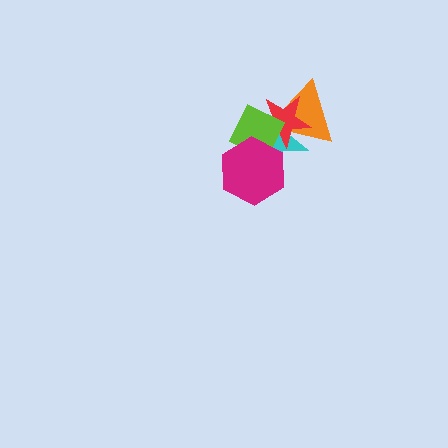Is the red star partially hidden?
Yes, it is partially covered by another shape.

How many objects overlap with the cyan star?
4 objects overlap with the cyan star.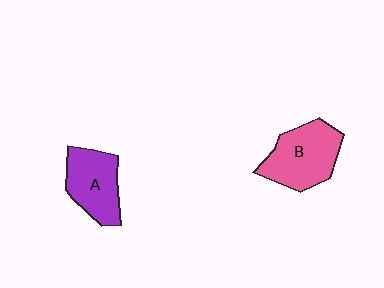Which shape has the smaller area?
Shape A (purple).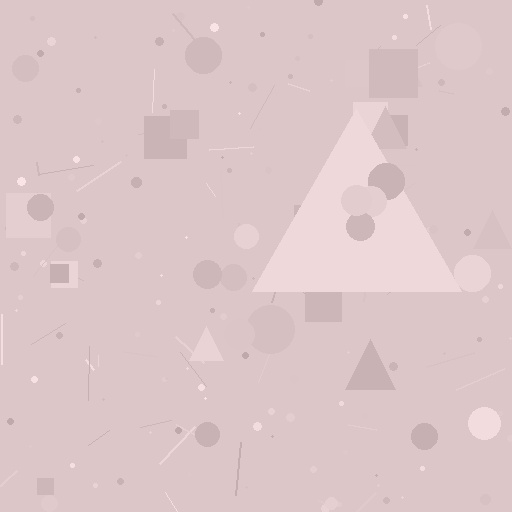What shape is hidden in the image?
A triangle is hidden in the image.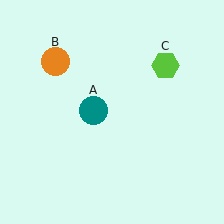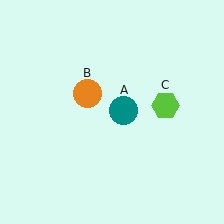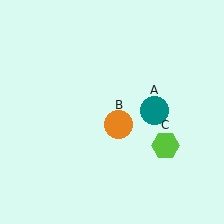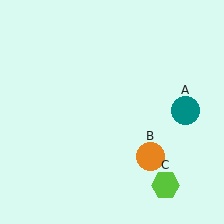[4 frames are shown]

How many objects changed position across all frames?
3 objects changed position: teal circle (object A), orange circle (object B), lime hexagon (object C).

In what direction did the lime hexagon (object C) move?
The lime hexagon (object C) moved down.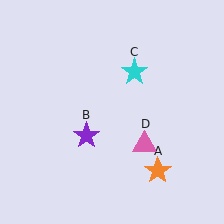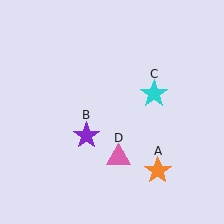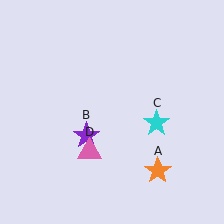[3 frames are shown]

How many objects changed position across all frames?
2 objects changed position: cyan star (object C), pink triangle (object D).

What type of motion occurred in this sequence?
The cyan star (object C), pink triangle (object D) rotated clockwise around the center of the scene.